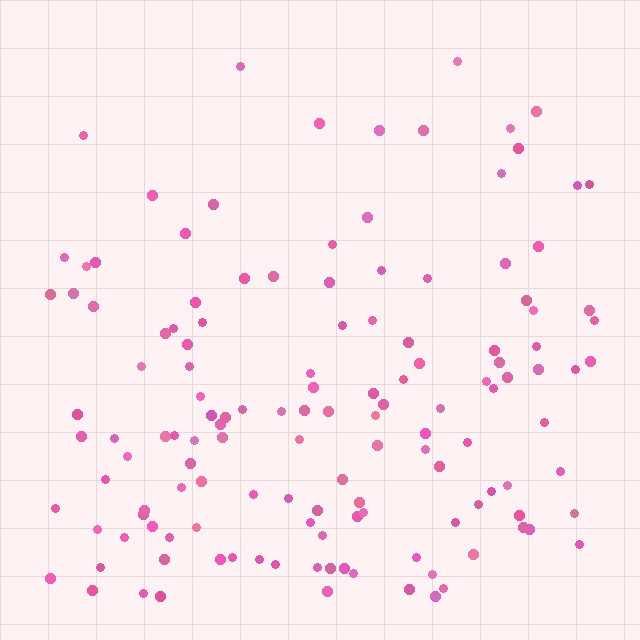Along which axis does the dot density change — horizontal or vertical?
Vertical.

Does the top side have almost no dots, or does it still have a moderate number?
Still a moderate number, just noticeably fewer than the bottom.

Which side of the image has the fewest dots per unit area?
The top.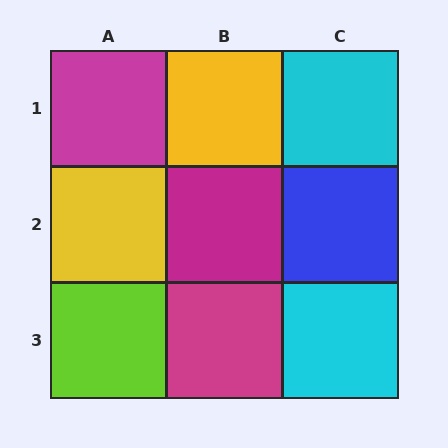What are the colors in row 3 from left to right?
Lime, magenta, cyan.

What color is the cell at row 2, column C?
Blue.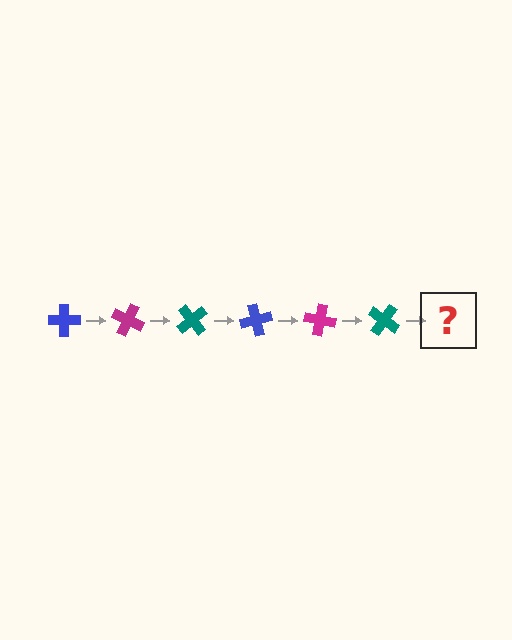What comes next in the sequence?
The next element should be a blue cross, rotated 150 degrees from the start.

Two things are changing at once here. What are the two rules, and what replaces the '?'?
The two rules are that it rotates 25 degrees each step and the color cycles through blue, magenta, and teal. The '?' should be a blue cross, rotated 150 degrees from the start.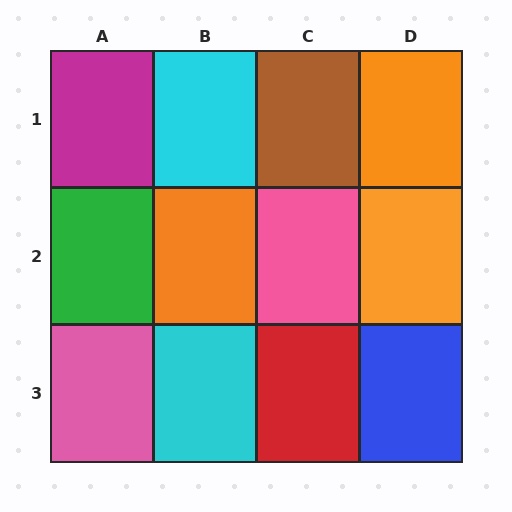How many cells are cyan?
2 cells are cyan.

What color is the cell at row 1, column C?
Brown.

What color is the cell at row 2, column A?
Green.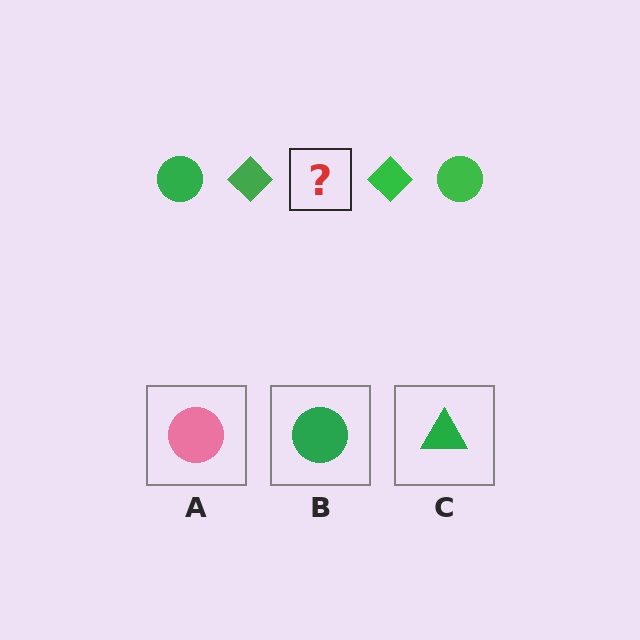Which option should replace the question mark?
Option B.